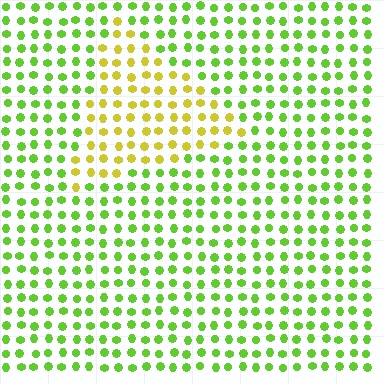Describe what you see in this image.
The image is filled with small lime elements in a uniform arrangement. A triangle-shaped region is visible where the elements are tinted to a slightly different hue, forming a subtle color boundary.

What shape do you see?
I see a triangle.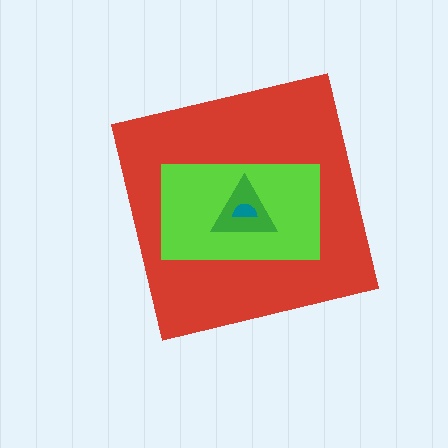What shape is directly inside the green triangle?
The teal semicircle.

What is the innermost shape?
The teal semicircle.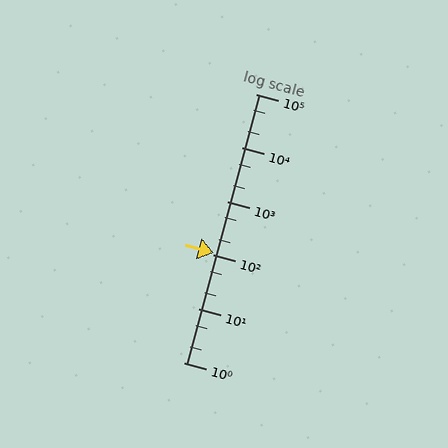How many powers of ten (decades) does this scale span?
The scale spans 5 decades, from 1 to 100000.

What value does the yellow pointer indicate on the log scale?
The pointer indicates approximately 110.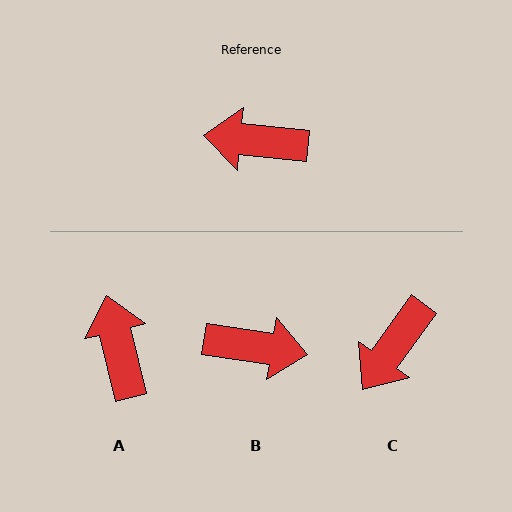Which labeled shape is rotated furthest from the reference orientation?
B, about 178 degrees away.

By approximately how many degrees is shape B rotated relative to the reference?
Approximately 178 degrees counter-clockwise.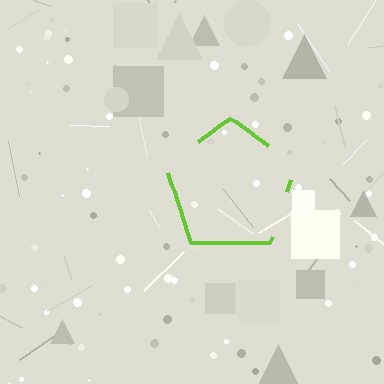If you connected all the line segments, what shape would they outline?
They would outline a pentagon.